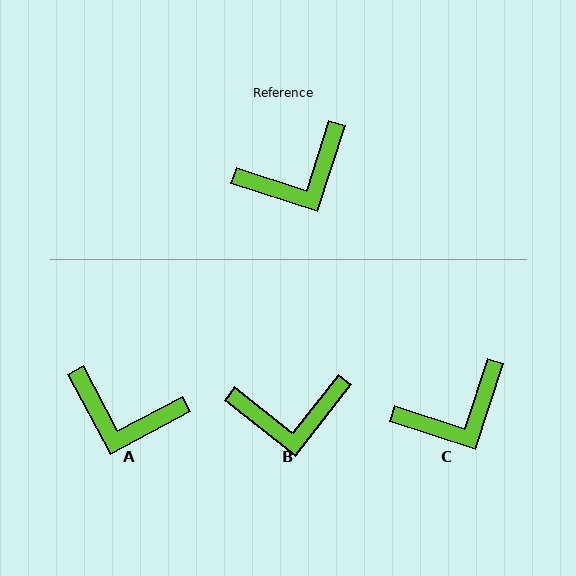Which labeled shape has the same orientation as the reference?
C.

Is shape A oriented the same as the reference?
No, it is off by about 44 degrees.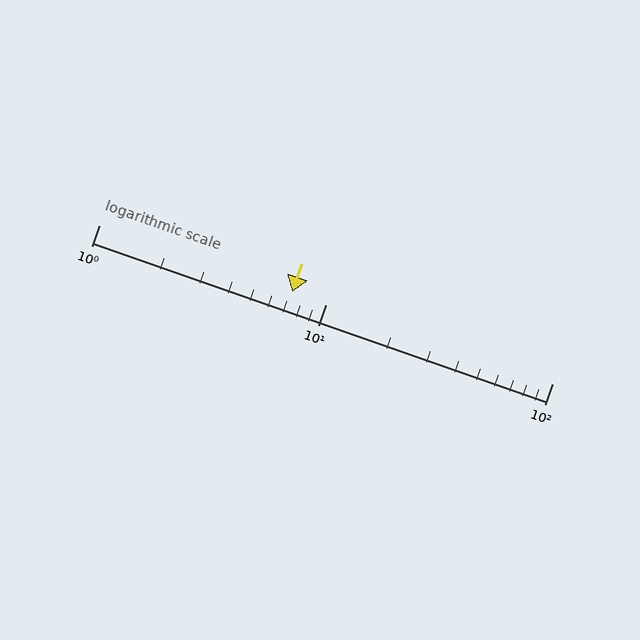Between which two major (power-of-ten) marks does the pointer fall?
The pointer is between 1 and 10.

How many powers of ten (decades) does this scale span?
The scale spans 2 decades, from 1 to 100.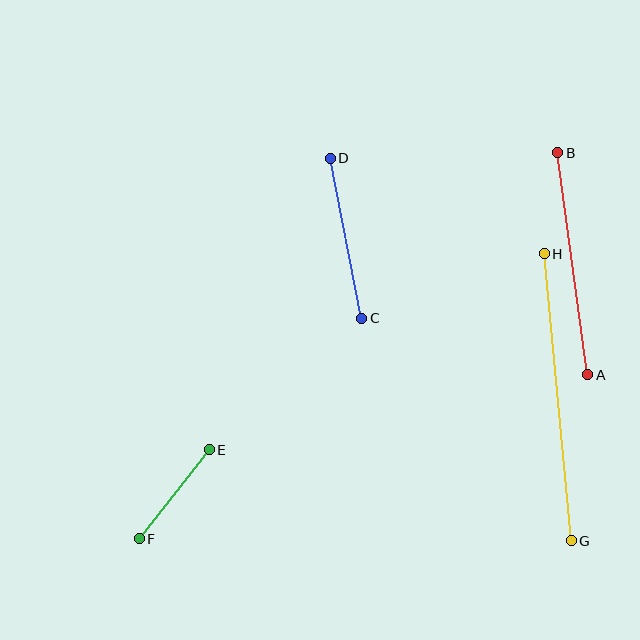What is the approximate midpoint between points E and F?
The midpoint is at approximately (174, 494) pixels.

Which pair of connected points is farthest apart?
Points G and H are farthest apart.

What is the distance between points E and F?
The distance is approximately 113 pixels.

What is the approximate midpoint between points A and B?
The midpoint is at approximately (573, 264) pixels.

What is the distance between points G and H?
The distance is approximately 288 pixels.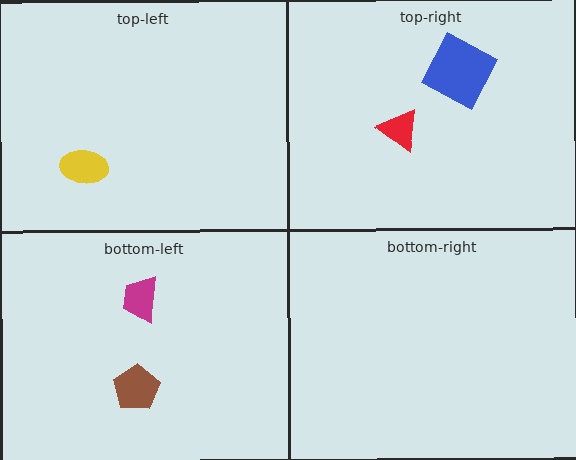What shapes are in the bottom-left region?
The brown pentagon, the magenta trapezoid.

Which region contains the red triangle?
The top-right region.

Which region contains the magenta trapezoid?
The bottom-left region.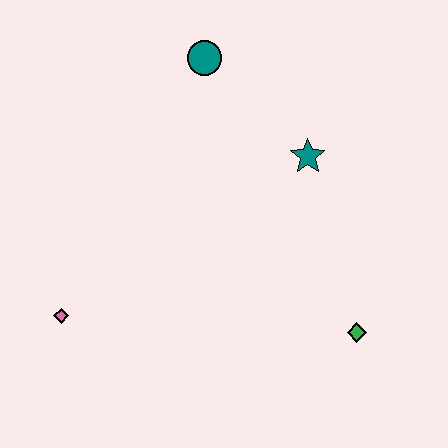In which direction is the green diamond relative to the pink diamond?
The green diamond is to the right of the pink diamond.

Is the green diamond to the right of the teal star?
Yes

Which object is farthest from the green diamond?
The teal circle is farthest from the green diamond.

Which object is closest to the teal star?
The teal circle is closest to the teal star.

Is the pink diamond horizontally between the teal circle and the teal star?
No